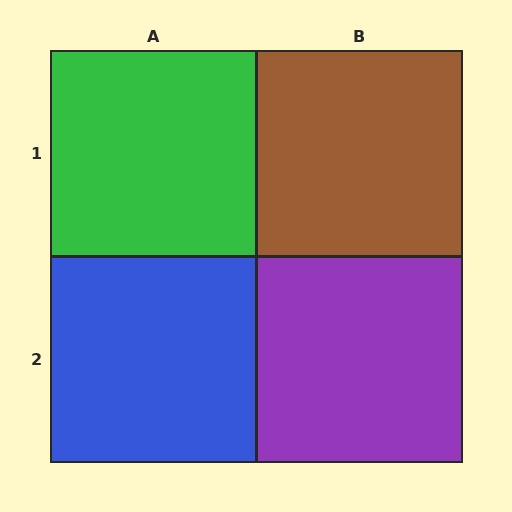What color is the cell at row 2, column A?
Blue.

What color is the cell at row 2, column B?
Purple.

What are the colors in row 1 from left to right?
Green, brown.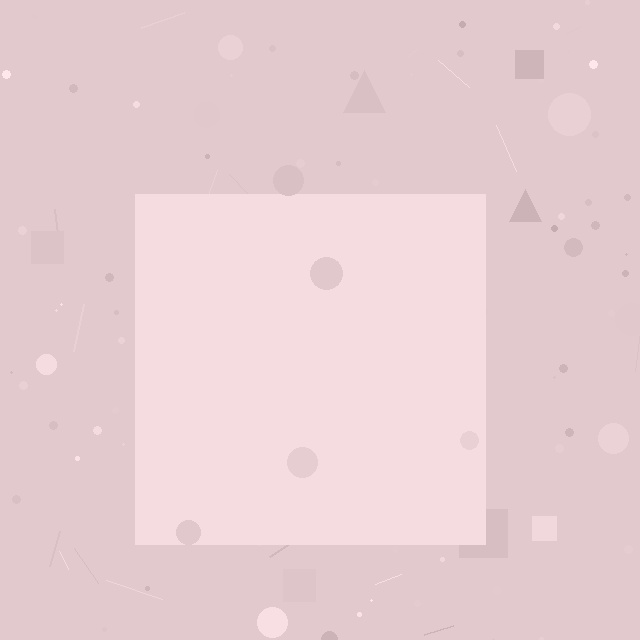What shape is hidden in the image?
A square is hidden in the image.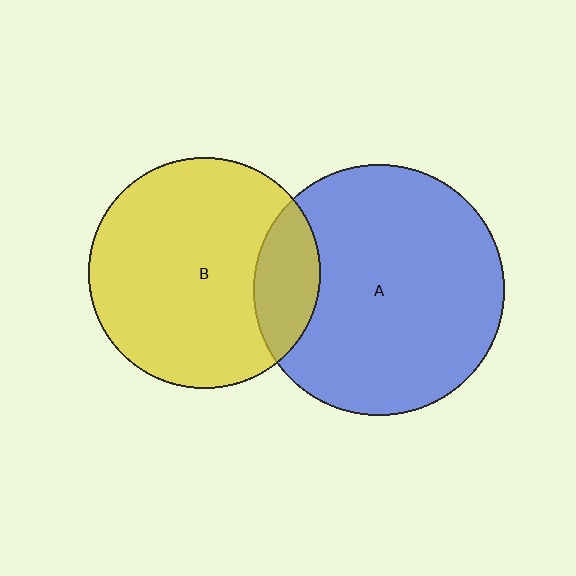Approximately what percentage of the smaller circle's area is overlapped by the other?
Approximately 20%.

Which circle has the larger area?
Circle A (blue).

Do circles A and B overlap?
Yes.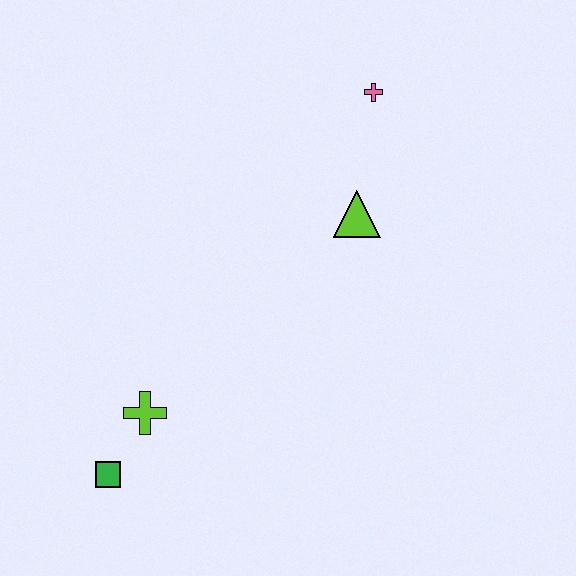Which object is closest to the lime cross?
The green square is closest to the lime cross.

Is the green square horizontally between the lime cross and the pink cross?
No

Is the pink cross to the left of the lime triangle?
No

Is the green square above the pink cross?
No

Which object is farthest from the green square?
The pink cross is farthest from the green square.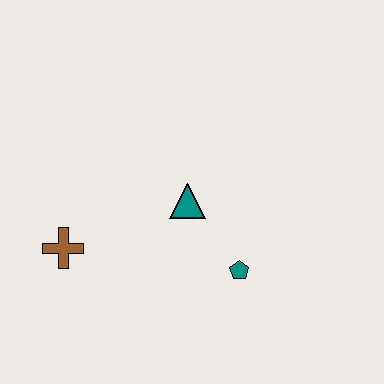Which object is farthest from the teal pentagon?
The brown cross is farthest from the teal pentagon.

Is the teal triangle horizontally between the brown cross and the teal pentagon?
Yes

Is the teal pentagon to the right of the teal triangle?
Yes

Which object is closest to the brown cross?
The teal triangle is closest to the brown cross.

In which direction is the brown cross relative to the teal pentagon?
The brown cross is to the left of the teal pentagon.